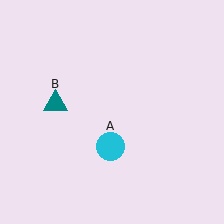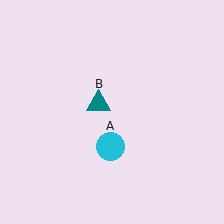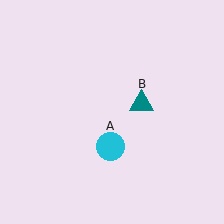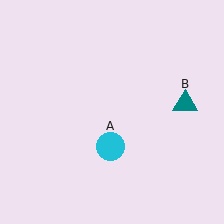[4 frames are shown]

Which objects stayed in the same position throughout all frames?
Cyan circle (object A) remained stationary.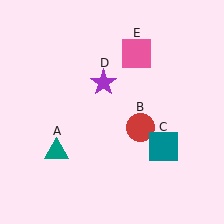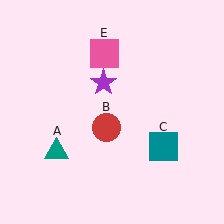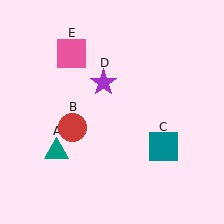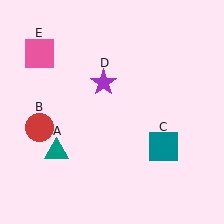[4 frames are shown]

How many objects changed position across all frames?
2 objects changed position: red circle (object B), pink square (object E).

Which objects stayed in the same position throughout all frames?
Teal triangle (object A) and teal square (object C) and purple star (object D) remained stationary.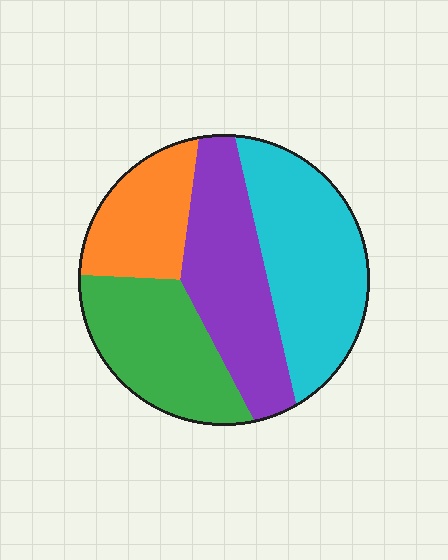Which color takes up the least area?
Orange, at roughly 15%.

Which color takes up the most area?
Cyan, at roughly 30%.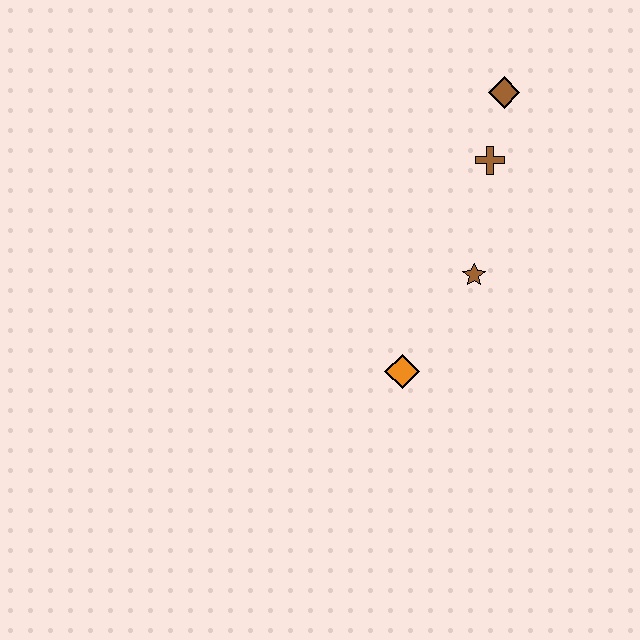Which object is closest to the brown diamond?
The brown cross is closest to the brown diamond.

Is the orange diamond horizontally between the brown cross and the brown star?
No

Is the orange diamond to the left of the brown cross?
Yes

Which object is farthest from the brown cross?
The orange diamond is farthest from the brown cross.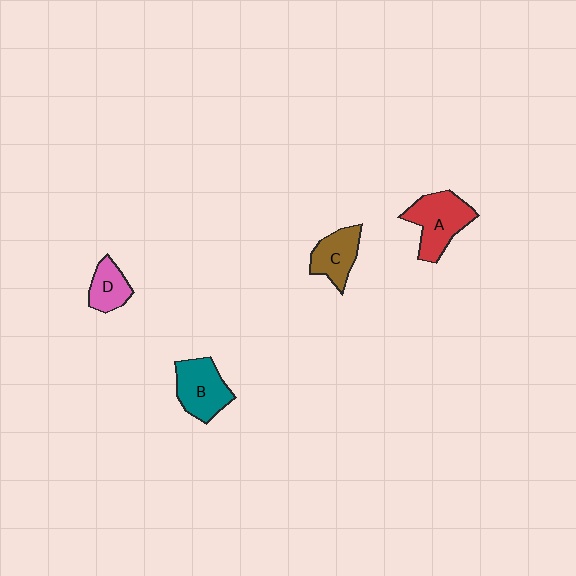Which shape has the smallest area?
Shape D (pink).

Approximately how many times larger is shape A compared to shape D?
Approximately 1.8 times.